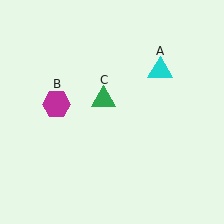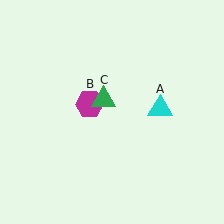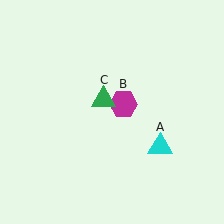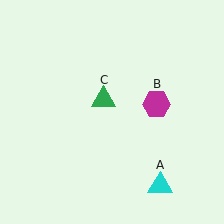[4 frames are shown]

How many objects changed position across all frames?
2 objects changed position: cyan triangle (object A), magenta hexagon (object B).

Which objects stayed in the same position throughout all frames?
Green triangle (object C) remained stationary.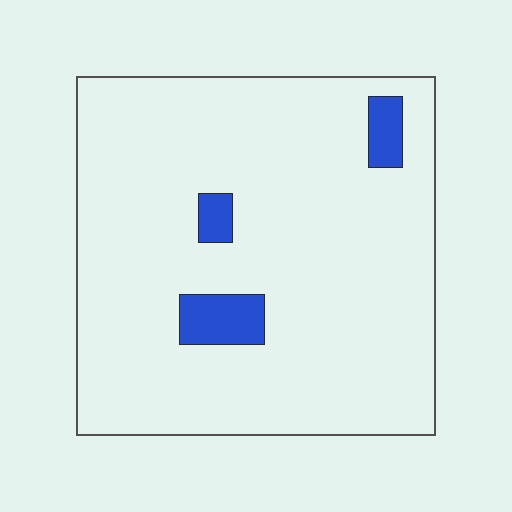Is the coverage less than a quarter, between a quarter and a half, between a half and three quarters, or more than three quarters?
Less than a quarter.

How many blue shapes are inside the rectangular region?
3.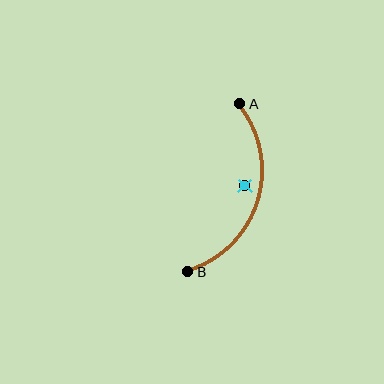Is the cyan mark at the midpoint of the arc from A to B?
No — the cyan mark does not lie on the arc at all. It sits slightly inside the curve.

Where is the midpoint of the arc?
The arc midpoint is the point on the curve farthest from the straight line joining A and B. It sits to the right of that line.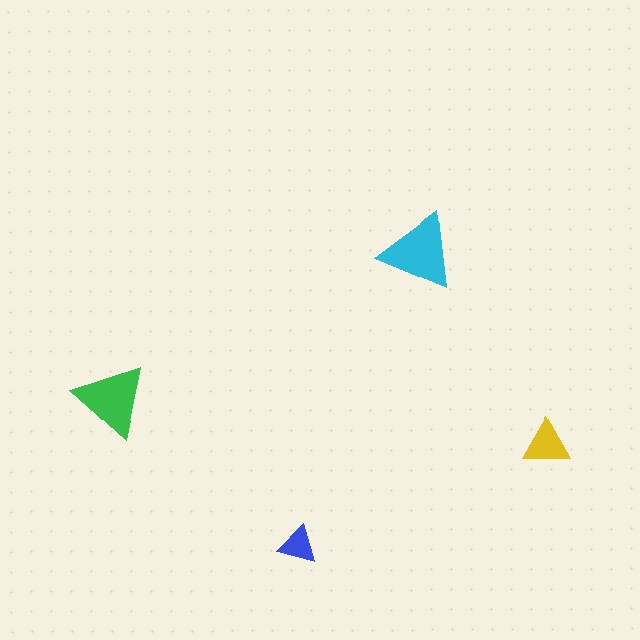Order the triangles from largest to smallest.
the cyan one, the green one, the yellow one, the blue one.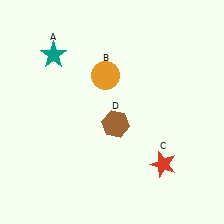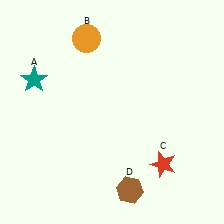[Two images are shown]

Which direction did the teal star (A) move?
The teal star (A) moved down.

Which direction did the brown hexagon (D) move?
The brown hexagon (D) moved down.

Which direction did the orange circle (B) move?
The orange circle (B) moved up.